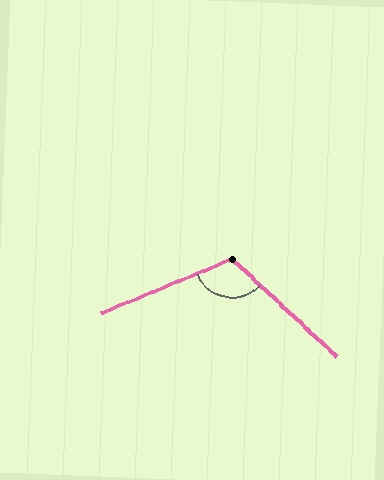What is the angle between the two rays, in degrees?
Approximately 115 degrees.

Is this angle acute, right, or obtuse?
It is obtuse.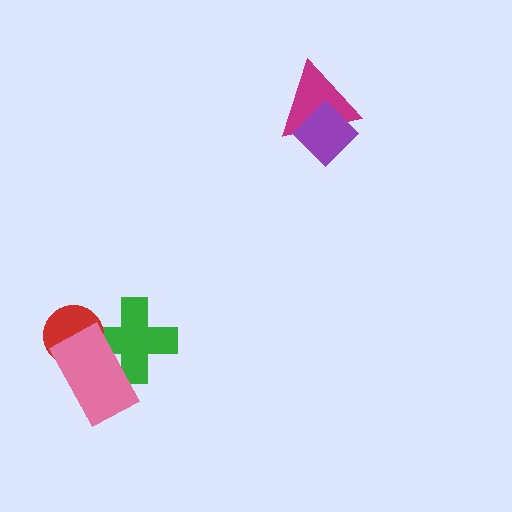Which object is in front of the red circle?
The pink rectangle is in front of the red circle.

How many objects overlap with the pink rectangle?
2 objects overlap with the pink rectangle.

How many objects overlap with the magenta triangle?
1 object overlaps with the magenta triangle.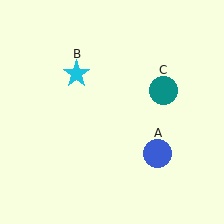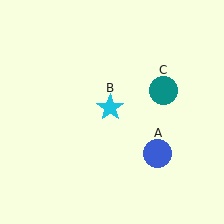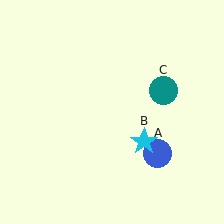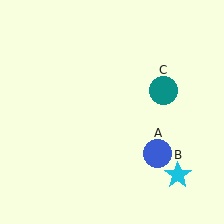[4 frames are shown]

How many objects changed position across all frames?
1 object changed position: cyan star (object B).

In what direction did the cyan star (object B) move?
The cyan star (object B) moved down and to the right.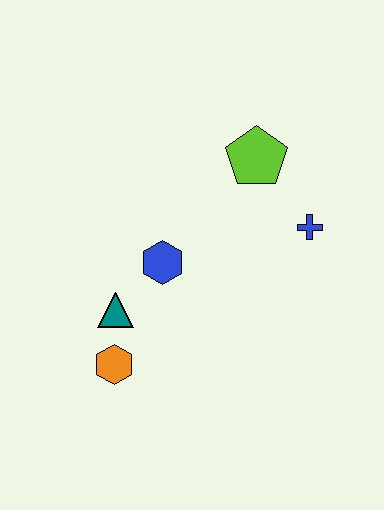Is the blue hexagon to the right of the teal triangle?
Yes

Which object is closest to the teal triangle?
The orange hexagon is closest to the teal triangle.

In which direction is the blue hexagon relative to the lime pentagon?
The blue hexagon is below the lime pentagon.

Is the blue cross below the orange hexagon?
No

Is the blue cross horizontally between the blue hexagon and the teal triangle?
No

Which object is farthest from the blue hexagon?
The blue cross is farthest from the blue hexagon.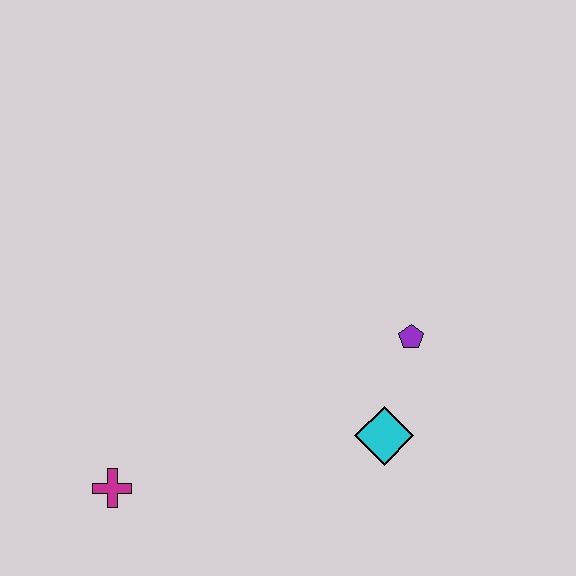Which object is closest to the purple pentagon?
The cyan diamond is closest to the purple pentagon.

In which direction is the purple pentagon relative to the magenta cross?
The purple pentagon is to the right of the magenta cross.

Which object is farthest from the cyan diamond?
The magenta cross is farthest from the cyan diamond.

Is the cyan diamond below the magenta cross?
No